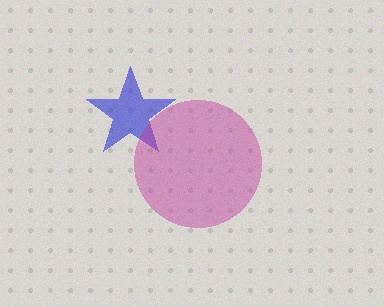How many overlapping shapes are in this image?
There are 2 overlapping shapes in the image.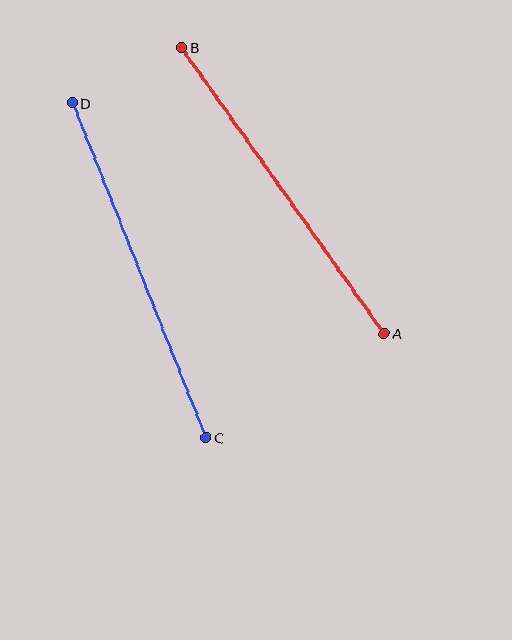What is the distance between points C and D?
The distance is approximately 361 pixels.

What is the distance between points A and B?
The distance is approximately 351 pixels.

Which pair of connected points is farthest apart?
Points C and D are farthest apart.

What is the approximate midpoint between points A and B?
The midpoint is at approximately (283, 190) pixels.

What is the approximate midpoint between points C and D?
The midpoint is at approximately (139, 270) pixels.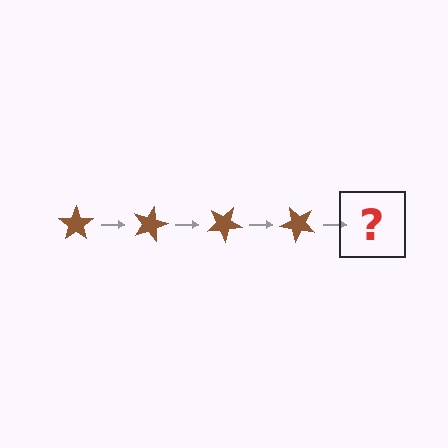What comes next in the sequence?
The next element should be a brown star rotated 60 degrees.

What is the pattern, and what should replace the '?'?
The pattern is that the star rotates 15 degrees each step. The '?' should be a brown star rotated 60 degrees.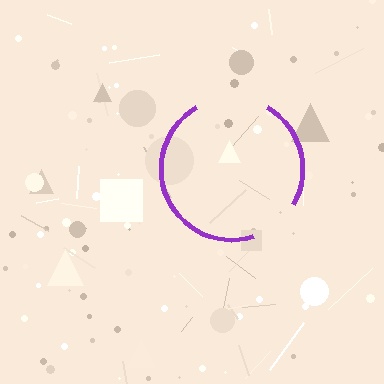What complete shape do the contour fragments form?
The contour fragments form a circle.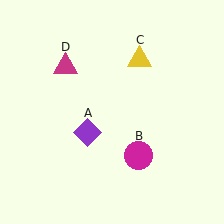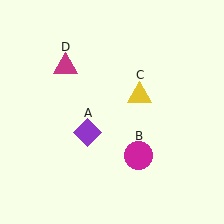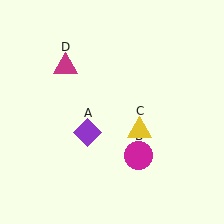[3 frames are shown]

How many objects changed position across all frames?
1 object changed position: yellow triangle (object C).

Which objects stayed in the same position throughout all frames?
Purple diamond (object A) and magenta circle (object B) and magenta triangle (object D) remained stationary.